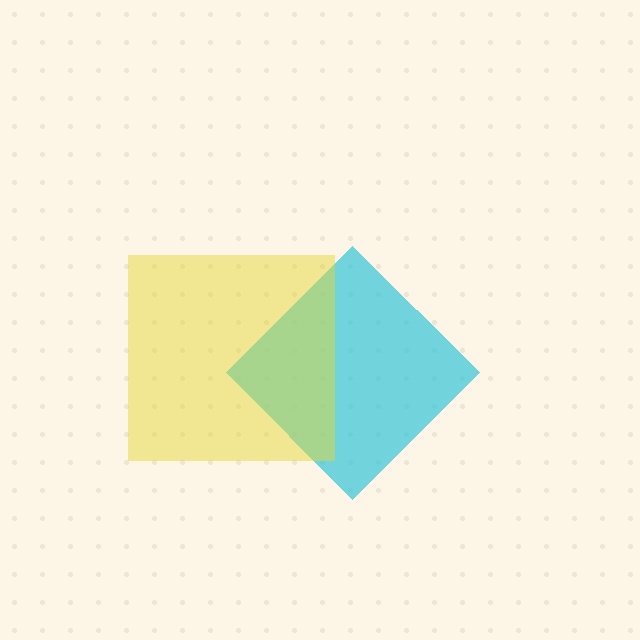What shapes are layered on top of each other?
The layered shapes are: a cyan diamond, a yellow square.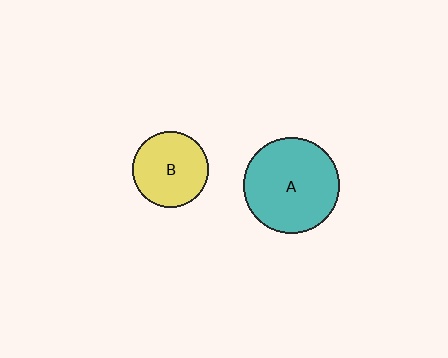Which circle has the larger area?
Circle A (teal).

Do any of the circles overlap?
No, none of the circles overlap.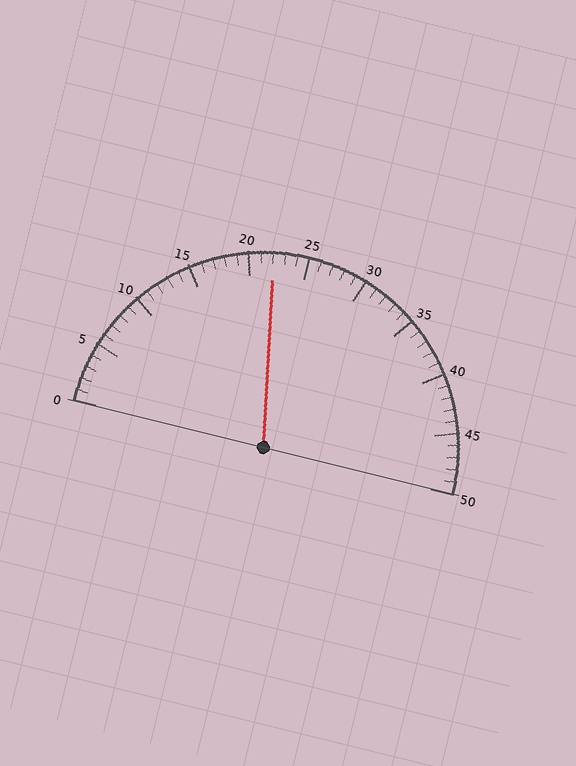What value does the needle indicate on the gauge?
The needle indicates approximately 22.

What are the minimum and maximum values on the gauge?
The gauge ranges from 0 to 50.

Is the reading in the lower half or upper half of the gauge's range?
The reading is in the lower half of the range (0 to 50).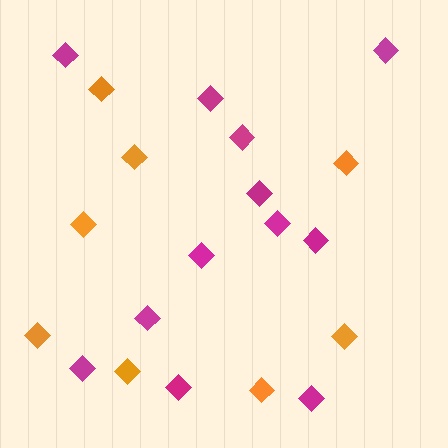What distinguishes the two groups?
There are 2 groups: one group of orange diamonds (8) and one group of magenta diamonds (12).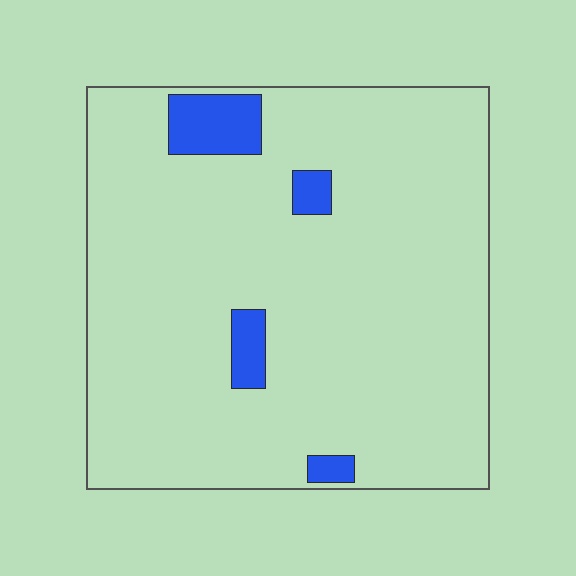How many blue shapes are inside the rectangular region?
4.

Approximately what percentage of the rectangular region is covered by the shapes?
Approximately 5%.